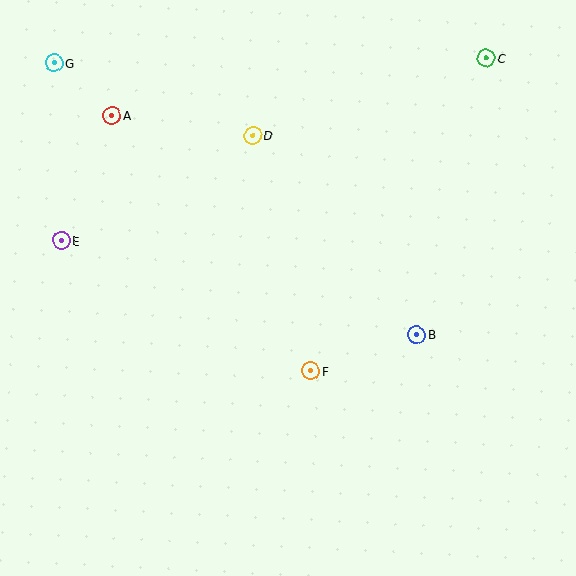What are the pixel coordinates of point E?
Point E is at (61, 241).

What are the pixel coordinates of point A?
Point A is at (112, 116).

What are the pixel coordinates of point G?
Point G is at (54, 63).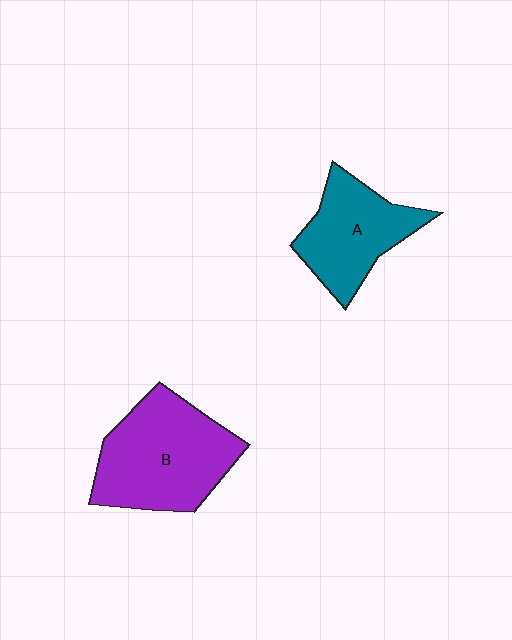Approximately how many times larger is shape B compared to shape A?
Approximately 1.4 times.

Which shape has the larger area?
Shape B (purple).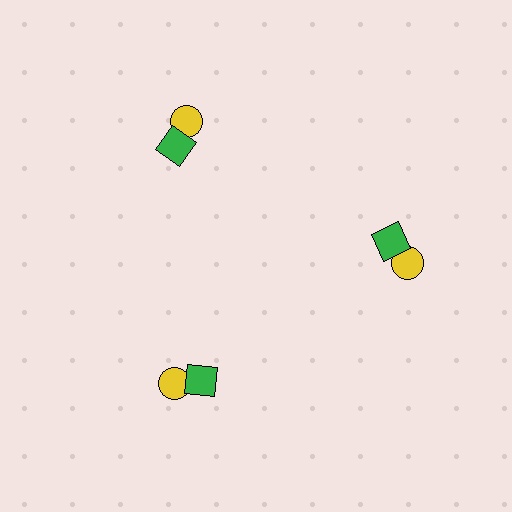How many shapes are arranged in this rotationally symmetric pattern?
There are 6 shapes, arranged in 3 groups of 2.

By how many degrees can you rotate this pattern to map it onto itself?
The pattern maps onto itself every 120 degrees of rotation.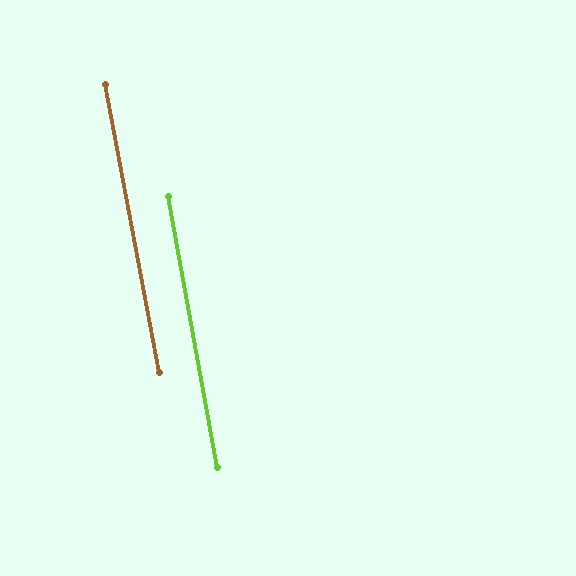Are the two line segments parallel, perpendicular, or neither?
Parallel — their directions differ by only 0.5°.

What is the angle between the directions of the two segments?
Approximately 0 degrees.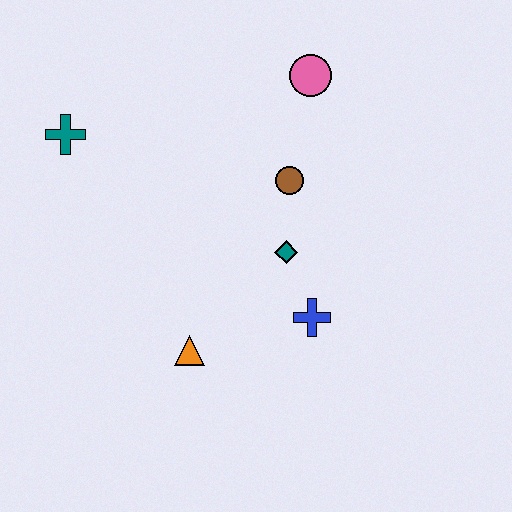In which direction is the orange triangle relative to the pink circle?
The orange triangle is below the pink circle.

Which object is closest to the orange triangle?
The blue cross is closest to the orange triangle.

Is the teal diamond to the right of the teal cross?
Yes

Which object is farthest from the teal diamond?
The teal cross is farthest from the teal diamond.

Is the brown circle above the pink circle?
No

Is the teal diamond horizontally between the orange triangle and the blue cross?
Yes